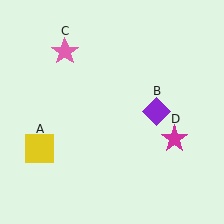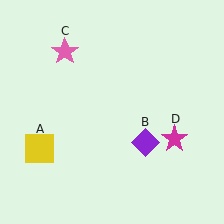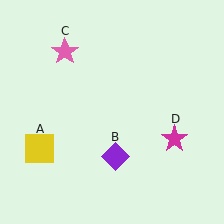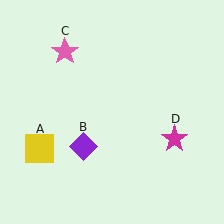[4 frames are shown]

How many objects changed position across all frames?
1 object changed position: purple diamond (object B).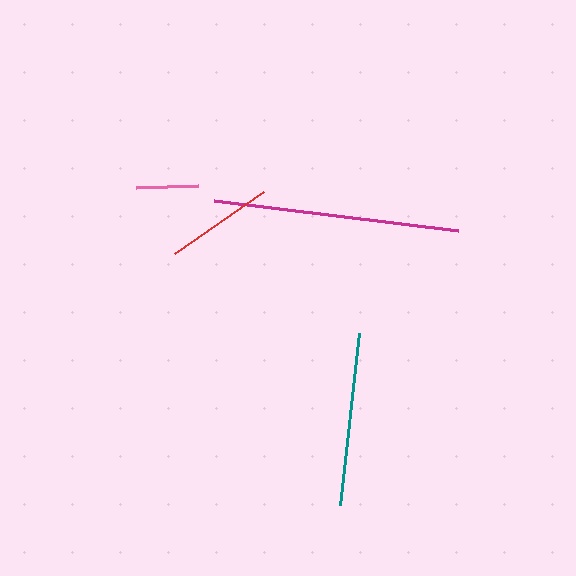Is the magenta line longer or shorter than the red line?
The magenta line is longer than the red line.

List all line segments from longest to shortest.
From longest to shortest: magenta, teal, red, pink.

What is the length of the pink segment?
The pink segment is approximately 62 pixels long.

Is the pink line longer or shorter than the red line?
The red line is longer than the pink line.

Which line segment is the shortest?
The pink line is the shortest at approximately 62 pixels.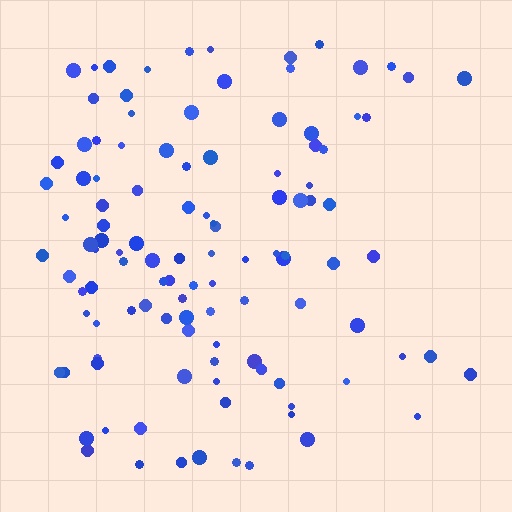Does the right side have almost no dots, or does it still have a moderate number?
Still a moderate number, just noticeably fewer than the left.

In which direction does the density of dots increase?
From right to left, with the left side densest.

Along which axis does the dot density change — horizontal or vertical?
Horizontal.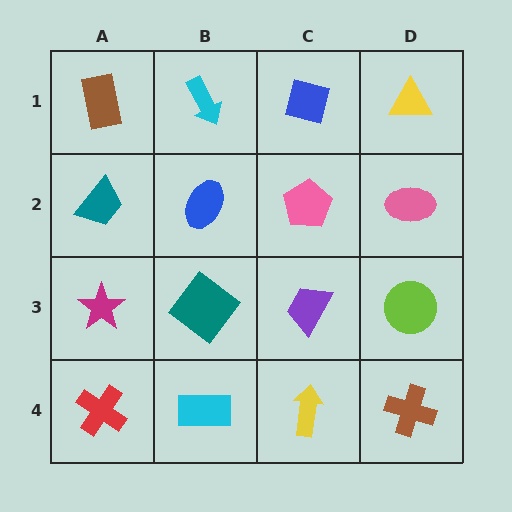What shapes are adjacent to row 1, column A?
A teal trapezoid (row 2, column A), a cyan arrow (row 1, column B).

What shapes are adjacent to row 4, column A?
A magenta star (row 3, column A), a cyan rectangle (row 4, column B).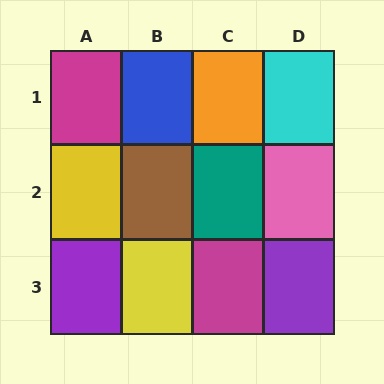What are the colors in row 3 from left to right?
Purple, yellow, magenta, purple.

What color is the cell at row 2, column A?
Yellow.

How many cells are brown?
1 cell is brown.